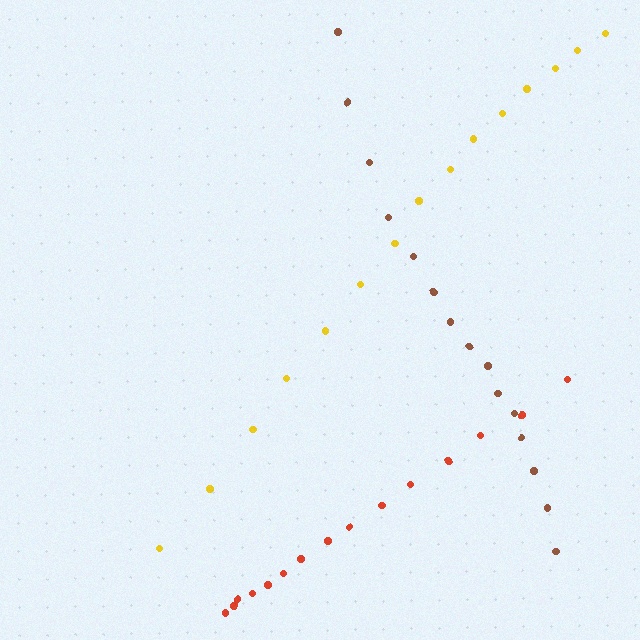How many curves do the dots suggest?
There are 3 distinct paths.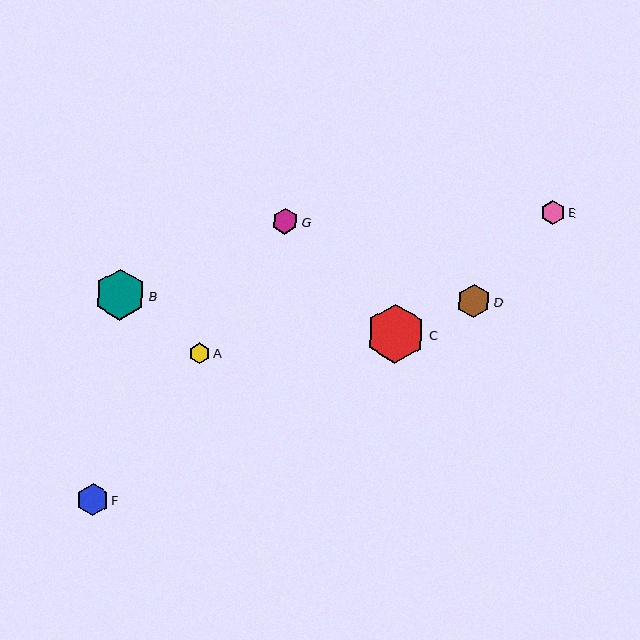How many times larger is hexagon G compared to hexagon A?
Hexagon G is approximately 1.3 times the size of hexagon A.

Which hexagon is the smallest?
Hexagon A is the smallest with a size of approximately 21 pixels.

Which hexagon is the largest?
Hexagon C is the largest with a size of approximately 59 pixels.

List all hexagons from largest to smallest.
From largest to smallest: C, B, D, F, G, E, A.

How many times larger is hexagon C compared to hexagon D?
Hexagon C is approximately 1.8 times the size of hexagon D.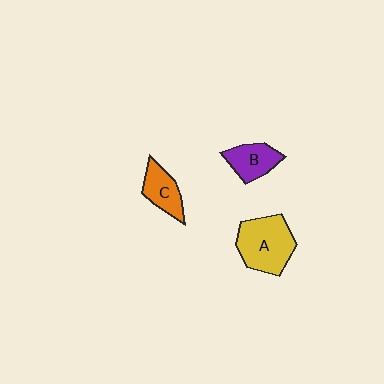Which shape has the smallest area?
Shape C (orange).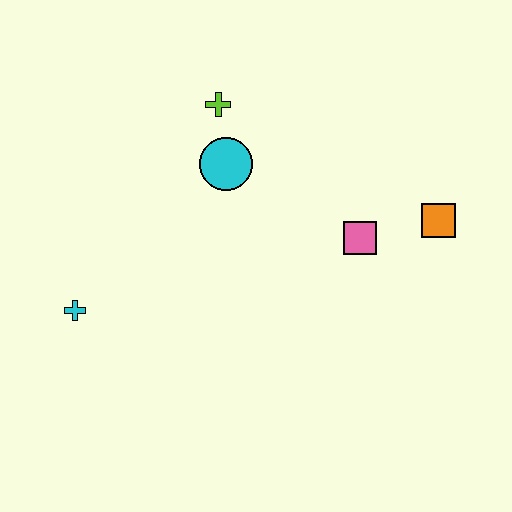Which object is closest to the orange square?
The pink square is closest to the orange square.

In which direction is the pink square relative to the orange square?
The pink square is to the left of the orange square.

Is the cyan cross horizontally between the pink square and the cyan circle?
No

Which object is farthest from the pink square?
The cyan cross is farthest from the pink square.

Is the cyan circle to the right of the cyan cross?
Yes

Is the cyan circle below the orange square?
No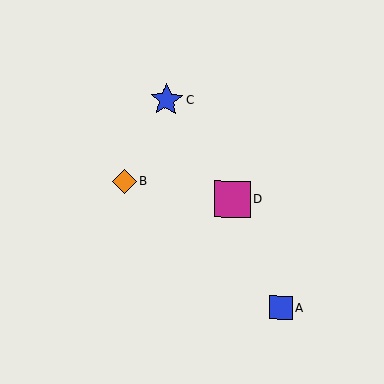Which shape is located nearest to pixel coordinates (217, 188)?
The magenta square (labeled D) at (232, 199) is nearest to that location.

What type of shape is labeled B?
Shape B is an orange diamond.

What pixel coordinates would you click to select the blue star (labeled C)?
Click at (166, 100) to select the blue star C.